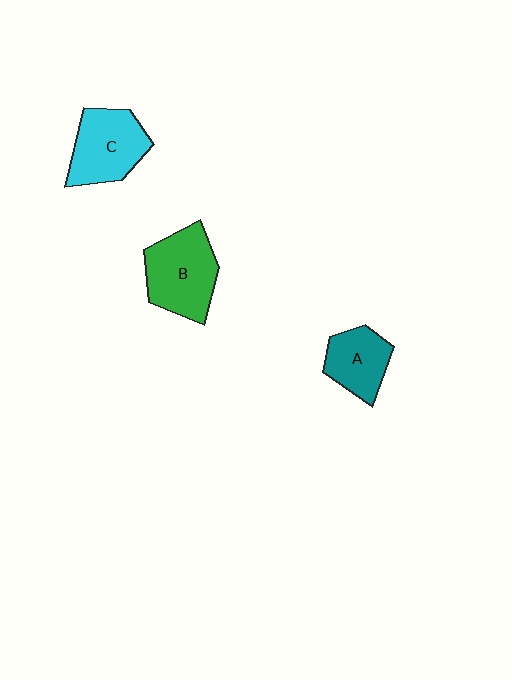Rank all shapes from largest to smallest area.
From largest to smallest: B (green), C (cyan), A (teal).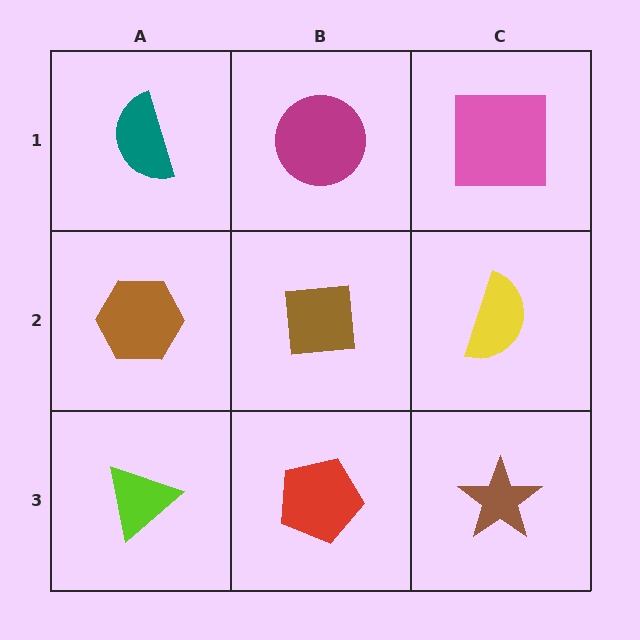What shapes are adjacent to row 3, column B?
A brown square (row 2, column B), a lime triangle (row 3, column A), a brown star (row 3, column C).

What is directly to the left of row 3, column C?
A red pentagon.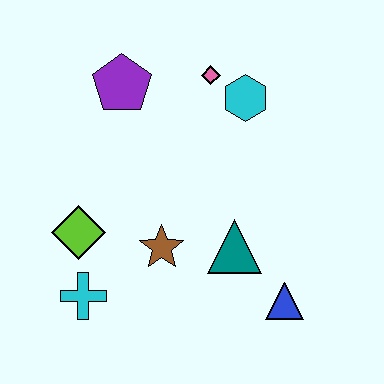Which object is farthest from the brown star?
The pink diamond is farthest from the brown star.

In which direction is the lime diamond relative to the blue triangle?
The lime diamond is to the left of the blue triangle.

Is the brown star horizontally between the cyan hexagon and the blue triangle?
No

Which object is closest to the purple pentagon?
The pink diamond is closest to the purple pentagon.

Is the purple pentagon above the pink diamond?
No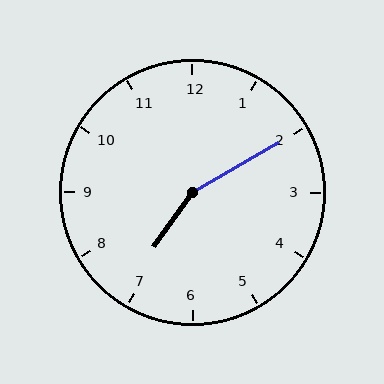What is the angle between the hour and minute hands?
Approximately 155 degrees.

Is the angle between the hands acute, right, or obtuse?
It is obtuse.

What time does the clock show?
7:10.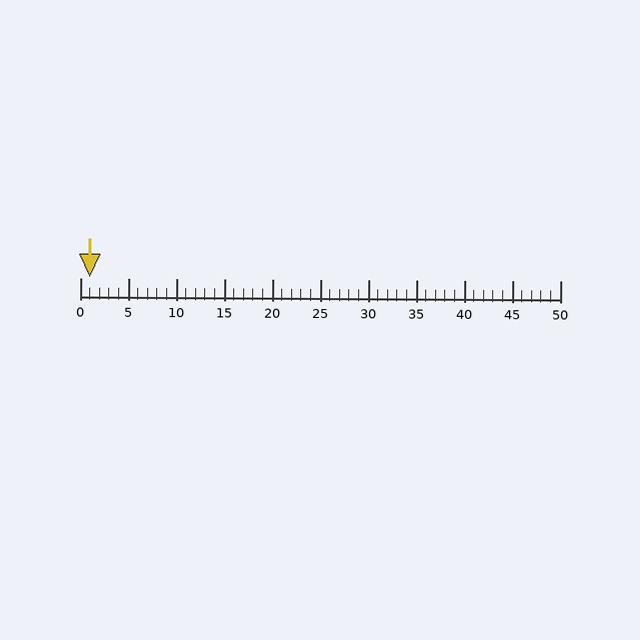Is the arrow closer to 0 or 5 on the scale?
The arrow is closer to 0.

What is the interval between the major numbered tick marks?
The major tick marks are spaced 5 units apart.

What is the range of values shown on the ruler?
The ruler shows values from 0 to 50.